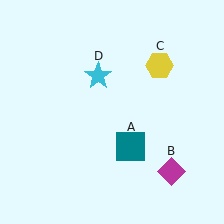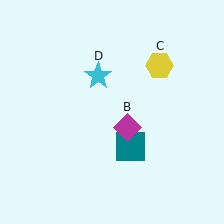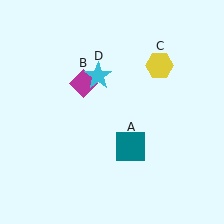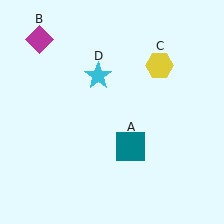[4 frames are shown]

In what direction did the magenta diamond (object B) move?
The magenta diamond (object B) moved up and to the left.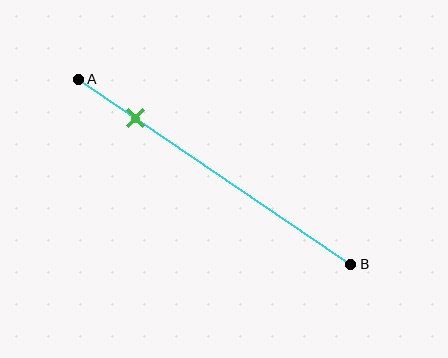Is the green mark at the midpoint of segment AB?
No, the mark is at about 20% from A, not at the 50% midpoint.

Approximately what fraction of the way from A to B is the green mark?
The green mark is approximately 20% of the way from A to B.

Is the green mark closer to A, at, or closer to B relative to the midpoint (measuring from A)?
The green mark is closer to point A than the midpoint of segment AB.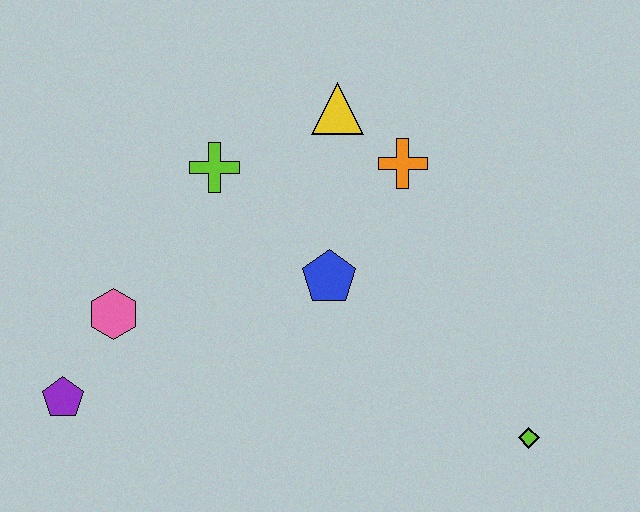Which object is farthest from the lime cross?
The lime diamond is farthest from the lime cross.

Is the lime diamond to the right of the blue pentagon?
Yes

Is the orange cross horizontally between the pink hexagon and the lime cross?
No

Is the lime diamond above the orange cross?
No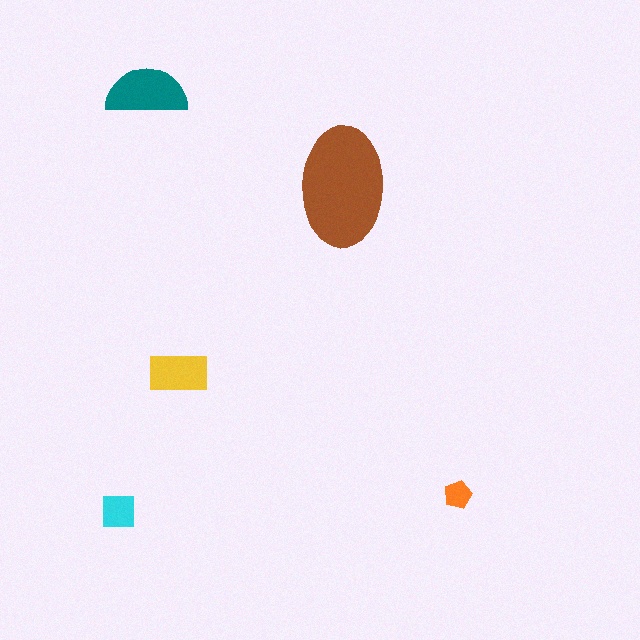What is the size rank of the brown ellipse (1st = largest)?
1st.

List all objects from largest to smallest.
The brown ellipse, the teal semicircle, the yellow rectangle, the cyan square, the orange pentagon.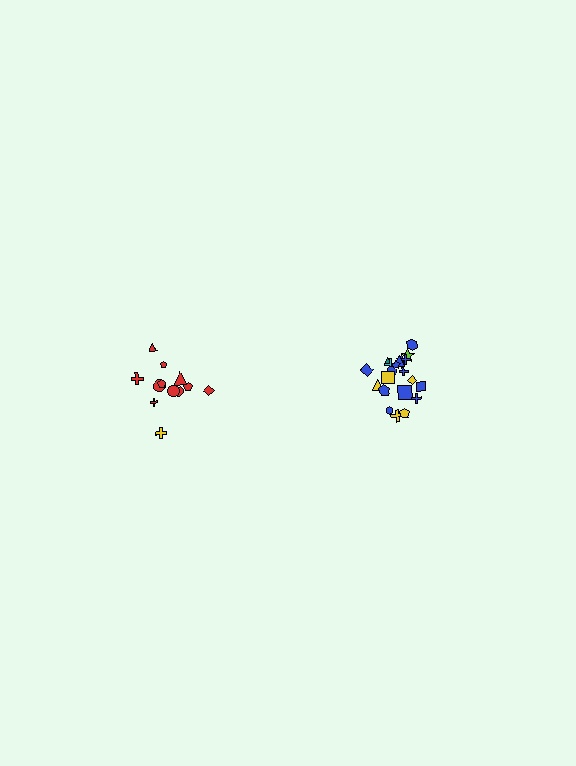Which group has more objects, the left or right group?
The right group.